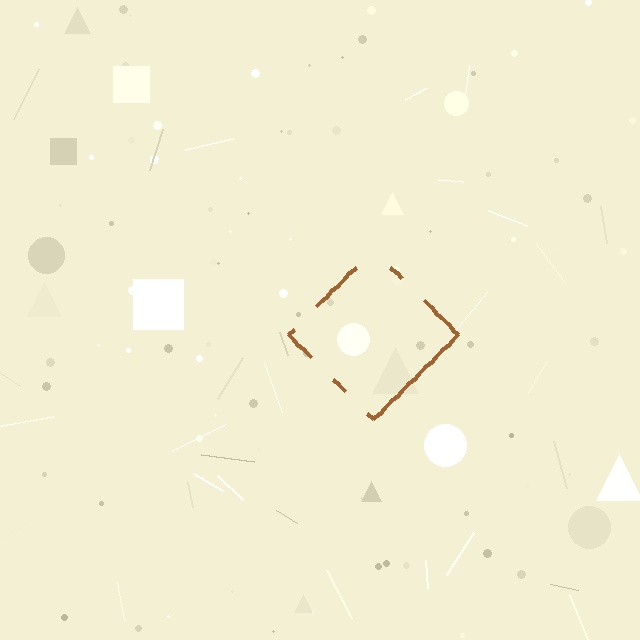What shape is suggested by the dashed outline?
The dashed outline suggests a diamond.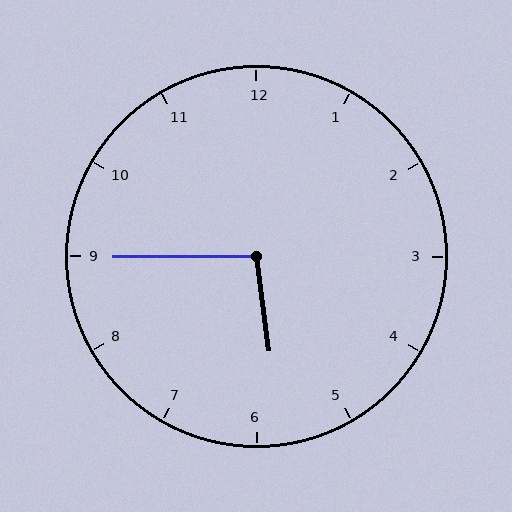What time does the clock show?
5:45.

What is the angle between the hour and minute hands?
Approximately 98 degrees.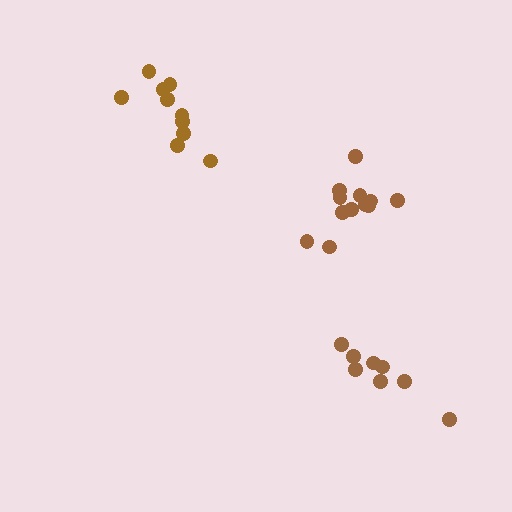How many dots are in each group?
Group 1: 8 dots, Group 2: 12 dots, Group 3: 10 dots (30 total).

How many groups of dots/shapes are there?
There are 3 groups.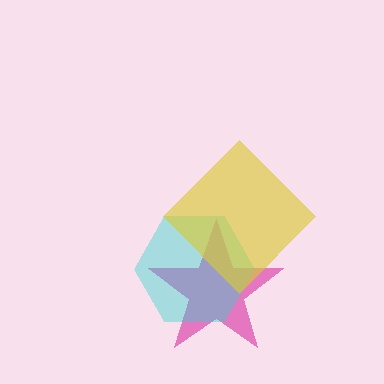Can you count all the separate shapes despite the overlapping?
Yes, there are 3 separate shapes.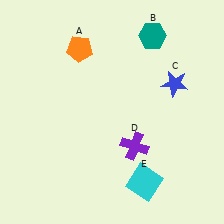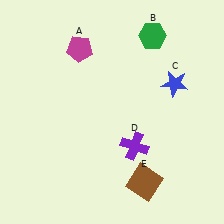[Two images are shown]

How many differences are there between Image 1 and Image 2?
There are 3 differences between the two images.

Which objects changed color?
A changed from orange to magenta. B changed from teal to green. E changed from cyan to brown.